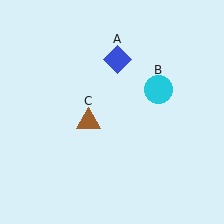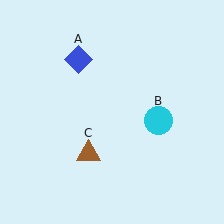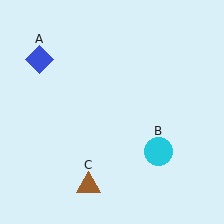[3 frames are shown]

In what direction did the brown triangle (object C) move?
The brown triangle (object C) moved down.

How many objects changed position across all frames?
3 objects changed position: blue diamond (object A), cyan circle (object B), brown triangle (object C).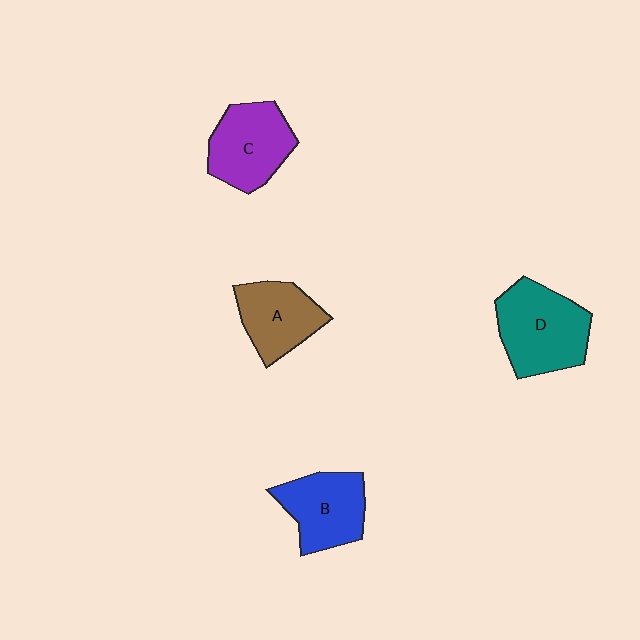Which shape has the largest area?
Shape D (teal).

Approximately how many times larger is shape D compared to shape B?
Approximately 1.3 times.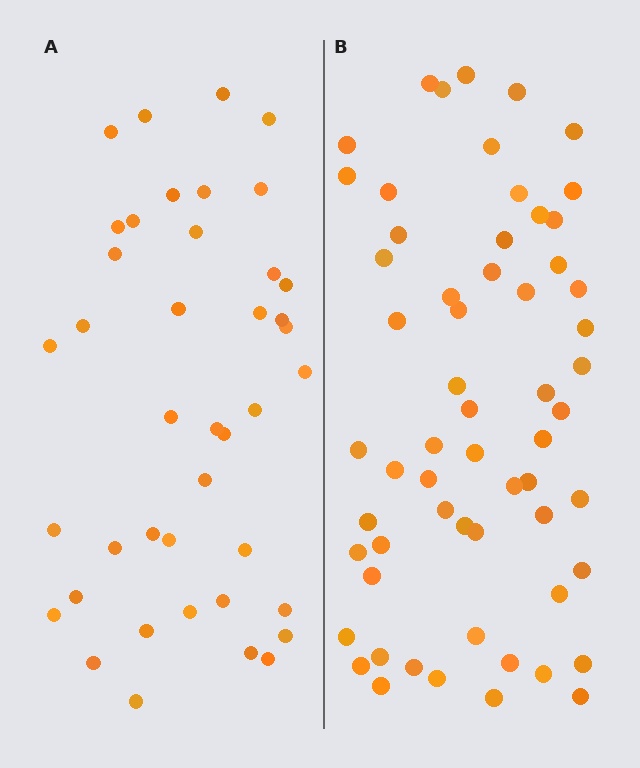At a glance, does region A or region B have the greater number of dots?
Region B (the right region) has more dots.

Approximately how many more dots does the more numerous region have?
Region B has approximately 20 more dots than region A.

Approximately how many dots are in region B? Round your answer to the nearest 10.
About 60 dots.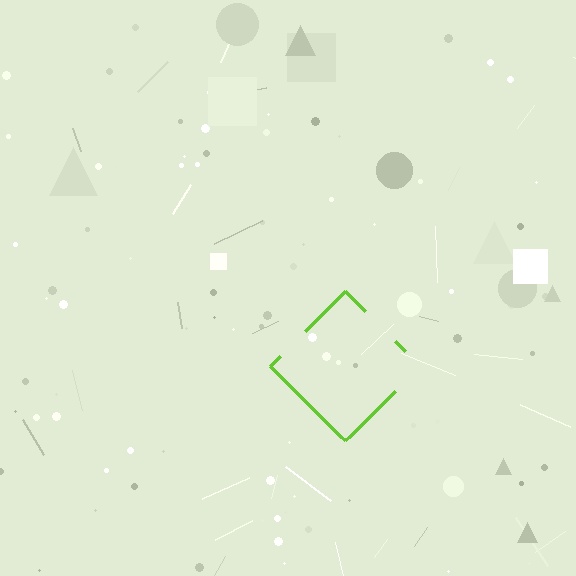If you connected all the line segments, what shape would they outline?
They would outline a diamond.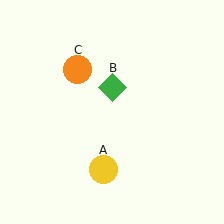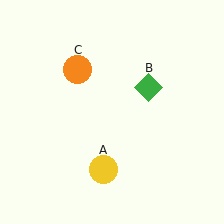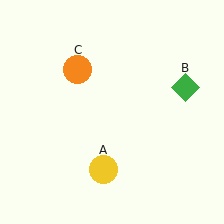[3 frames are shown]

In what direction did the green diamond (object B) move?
The green diamond (object B) moved right.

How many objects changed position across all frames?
1 object changed position: green diamond (object B).